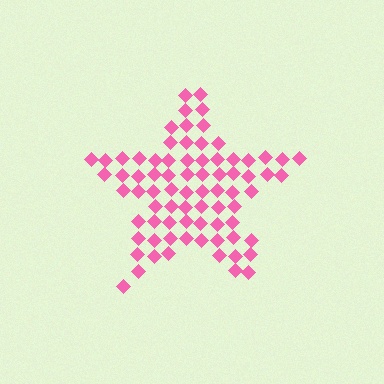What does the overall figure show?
The overall figure shows a star.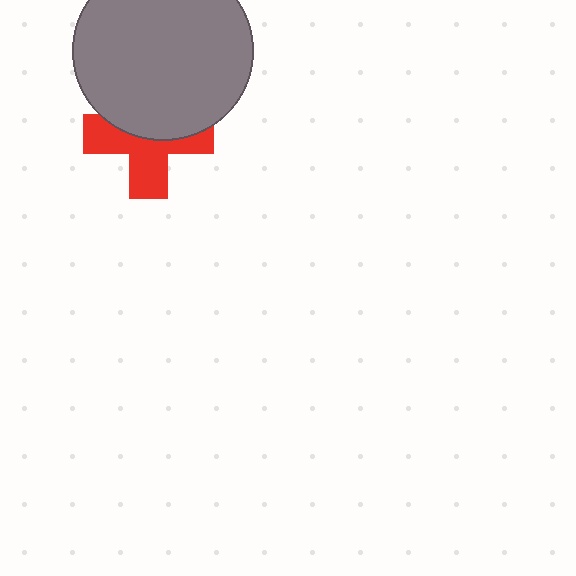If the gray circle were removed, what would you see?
You would see the complete red cross.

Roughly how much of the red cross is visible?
About half of it is visible (roughly 53%).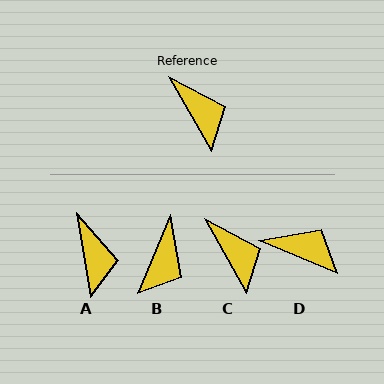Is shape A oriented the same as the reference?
No, it is off by about 20 degrees.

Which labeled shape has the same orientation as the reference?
C.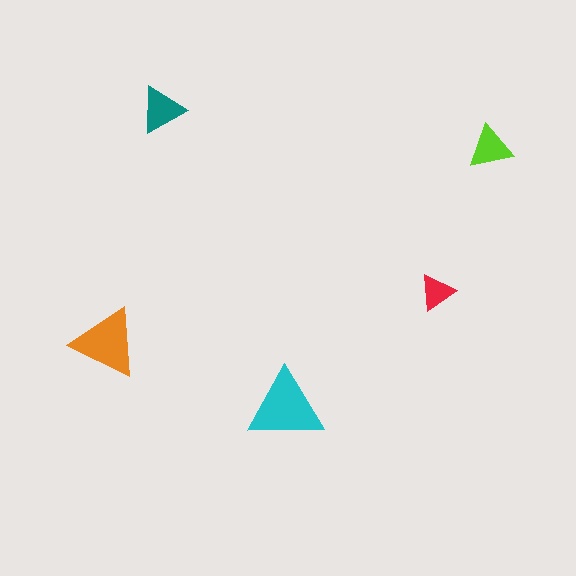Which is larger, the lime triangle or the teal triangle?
The teal one.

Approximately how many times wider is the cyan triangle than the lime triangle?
About 1.5 times wider.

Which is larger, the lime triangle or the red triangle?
The lime one.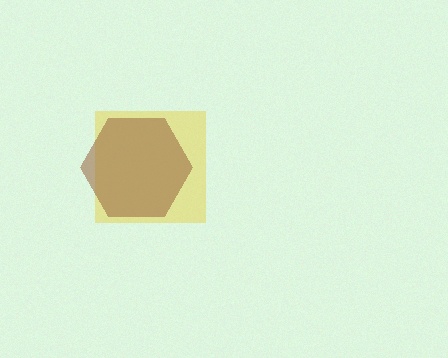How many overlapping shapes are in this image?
There are 2 overlapping shapes in the image.